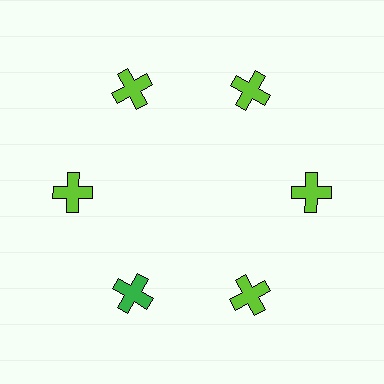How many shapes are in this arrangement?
There are 6 shapes arranged in a ring pattern.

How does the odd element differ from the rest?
It has a different color: green instead of lime.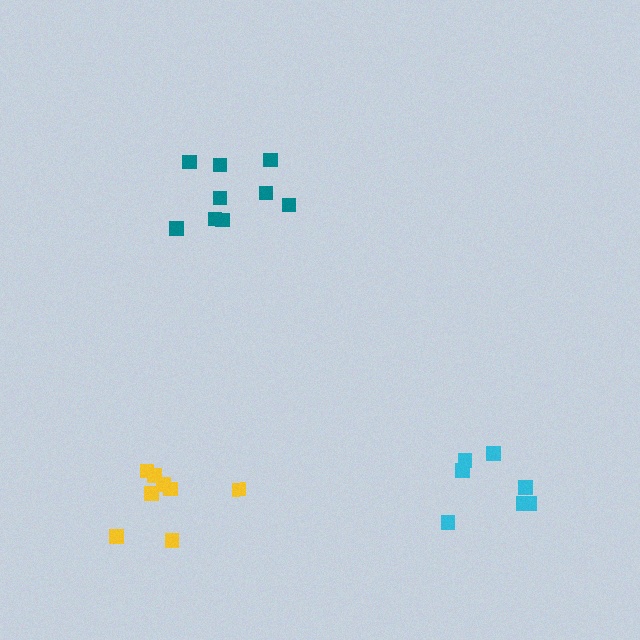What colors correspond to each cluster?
The clusters are colored: cyan, teal, yellow.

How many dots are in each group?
Group 1: 7 dots, Group 2: 9 dots, Group 3: 8 dots (24 total).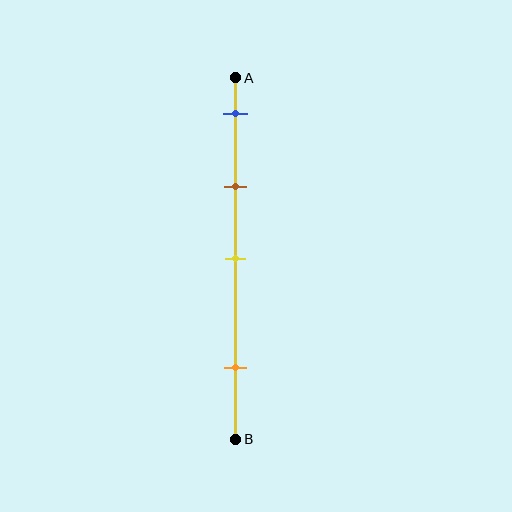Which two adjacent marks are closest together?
The blue and brown marks are the closest adjacent pair.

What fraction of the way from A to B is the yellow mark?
The yellow mark is approximately 50% (0.5) of the way from A to B.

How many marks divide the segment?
There are 4 marks dividing the segment.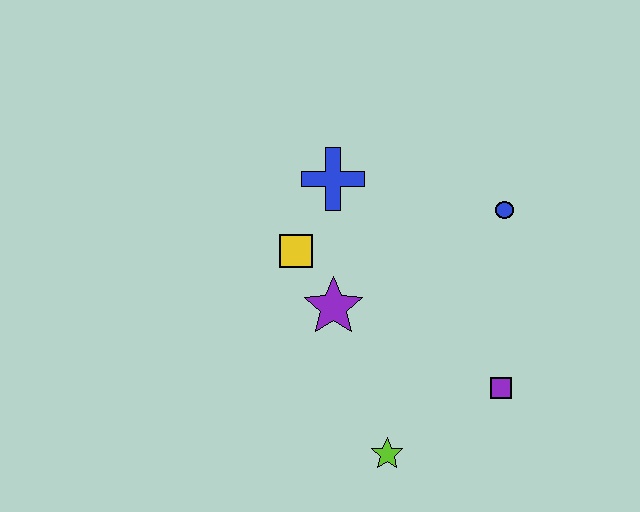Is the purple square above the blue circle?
No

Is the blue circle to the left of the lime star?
No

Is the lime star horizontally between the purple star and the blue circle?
Yes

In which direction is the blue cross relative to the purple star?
The blue cross is above the purple star.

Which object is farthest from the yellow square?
The purple square is farthest from the yellow square.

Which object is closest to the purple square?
The lime star is closest to the purple square.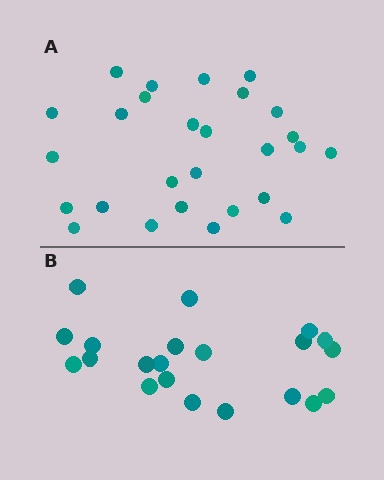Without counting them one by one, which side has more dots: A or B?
Region A (the top region) has more dots.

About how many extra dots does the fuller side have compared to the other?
Region A has about 6 more dots than region B.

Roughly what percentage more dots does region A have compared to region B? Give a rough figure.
About 30% more.